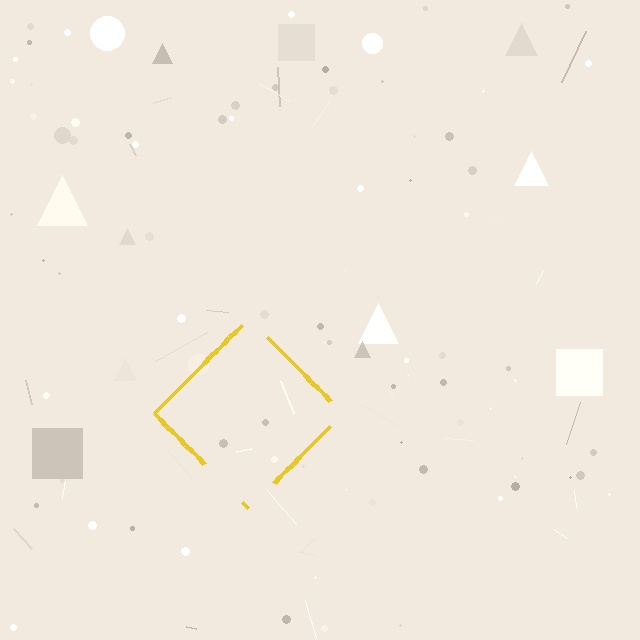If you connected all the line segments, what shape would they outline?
They would outline a diamond.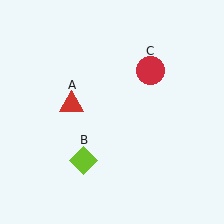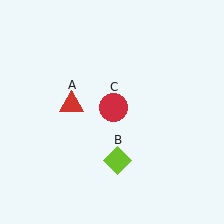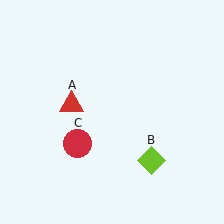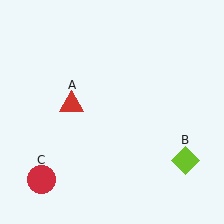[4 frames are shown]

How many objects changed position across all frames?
2 objects changed position: lime diamond (object B), red circle (object C).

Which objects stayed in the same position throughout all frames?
Red triangle (object A) remained stationary.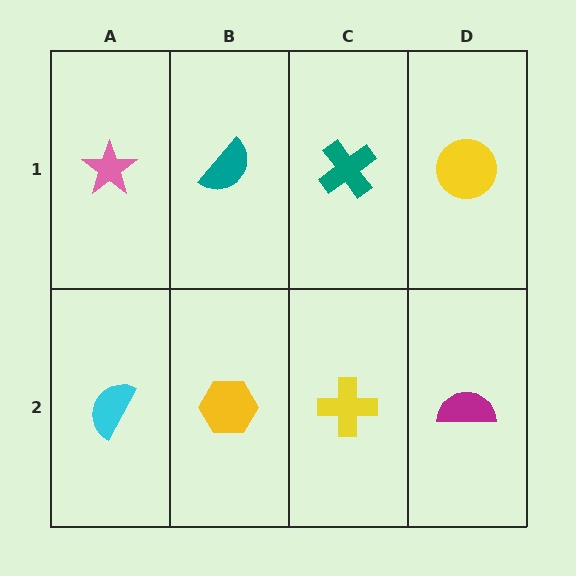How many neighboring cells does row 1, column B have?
3.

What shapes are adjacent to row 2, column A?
A pink star (row 1, column A), a yellow hexagon (row 2, column B).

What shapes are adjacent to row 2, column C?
A teal cross (row 1, column C), a yellow hexagon (row 2, column B), a magenta semicircle (row 2, column D).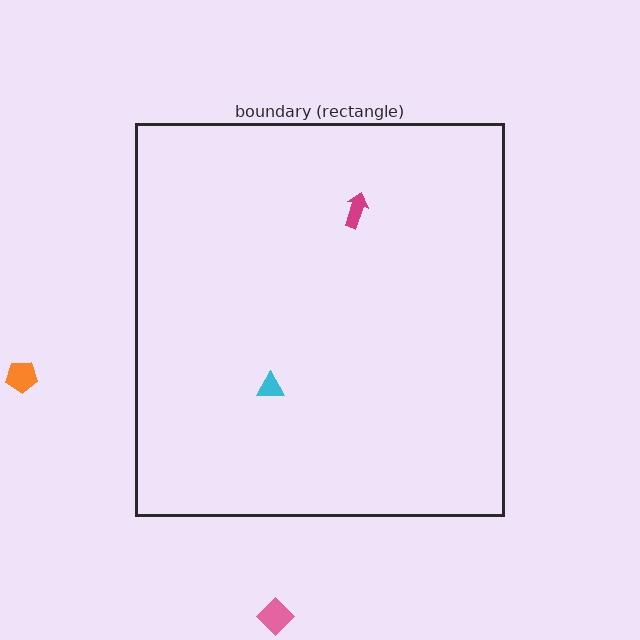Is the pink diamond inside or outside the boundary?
Outside.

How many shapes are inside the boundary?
2 inside, 2 outside.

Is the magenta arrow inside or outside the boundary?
Inside.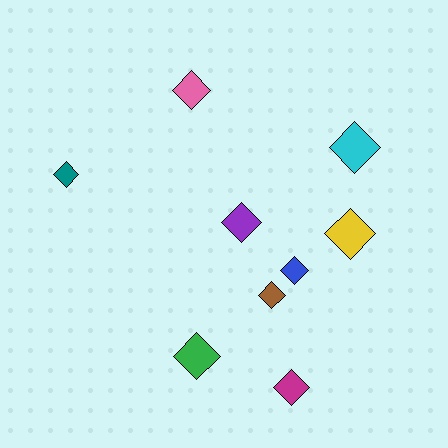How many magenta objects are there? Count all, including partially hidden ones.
There is 1 magenta object.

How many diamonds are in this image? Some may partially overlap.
There are 9 diamonds.